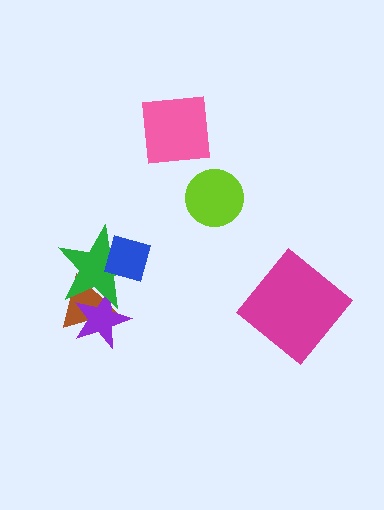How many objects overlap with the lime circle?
0 objects overlap with the lime circle.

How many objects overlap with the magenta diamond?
0 objects overlap with the magenta diamond.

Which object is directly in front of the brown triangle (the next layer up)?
The purple star is directly in front of the brown triangle.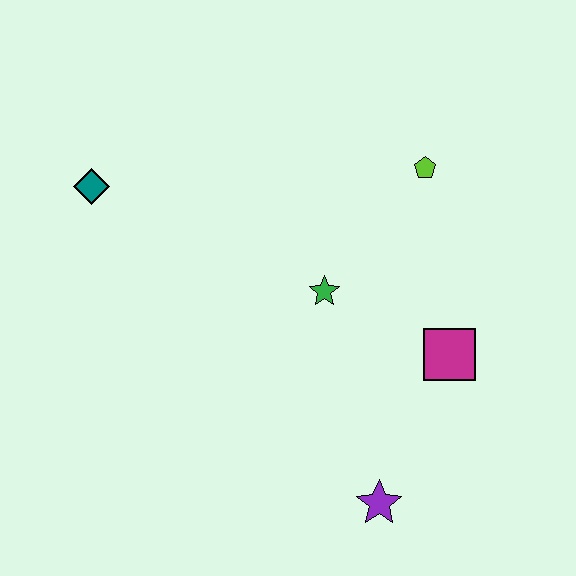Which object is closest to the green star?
The magenta square is closest to the green star.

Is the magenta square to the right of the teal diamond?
Yes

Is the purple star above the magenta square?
No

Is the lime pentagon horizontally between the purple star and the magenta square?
Yes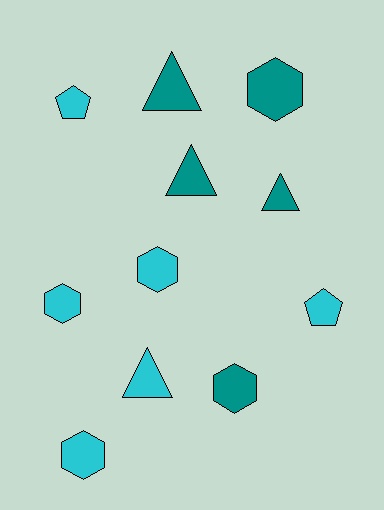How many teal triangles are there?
There are 3 teal triangles.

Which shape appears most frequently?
Hexagon, with 5 objects.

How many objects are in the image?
There are 11 objects.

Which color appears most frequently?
Cyan, with 6 objects.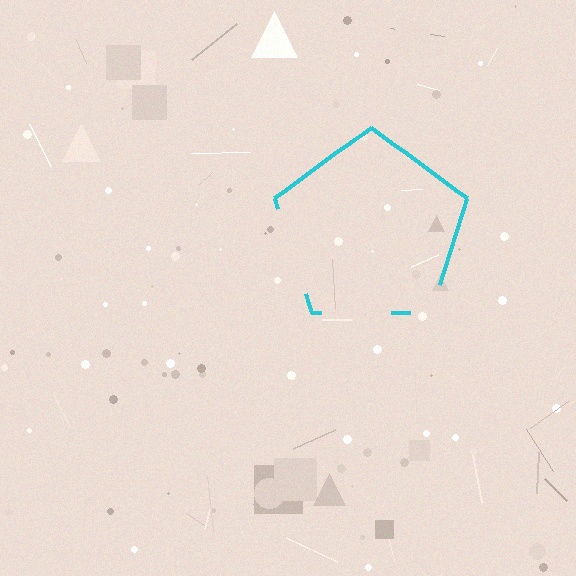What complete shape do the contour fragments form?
The contour fragments form a pentagon.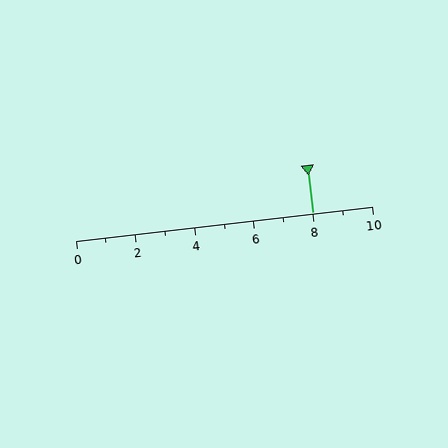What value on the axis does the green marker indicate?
The marker indicates approximately 8.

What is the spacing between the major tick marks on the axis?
The major ticks are spaced 2 apart.